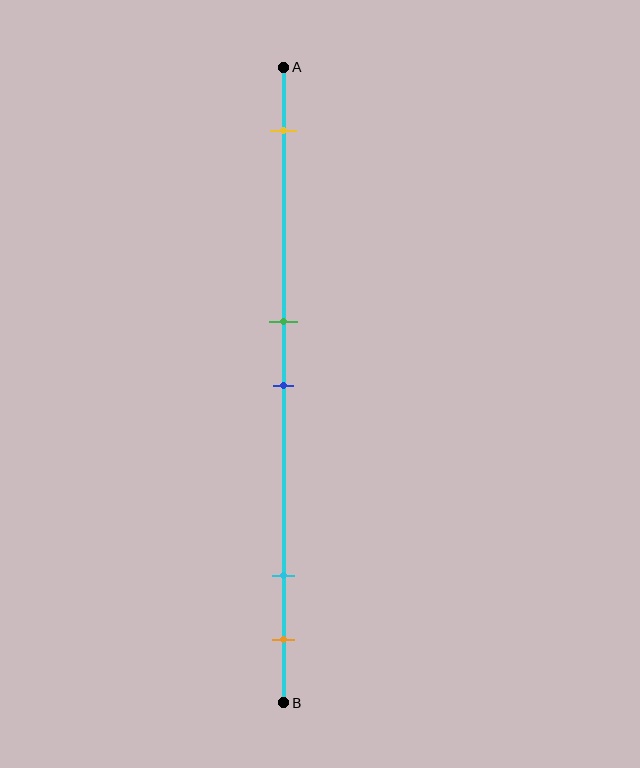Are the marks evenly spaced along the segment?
No, the marks are not evenly spaced.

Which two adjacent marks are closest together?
The green and blue marks are the closest adjacent pair.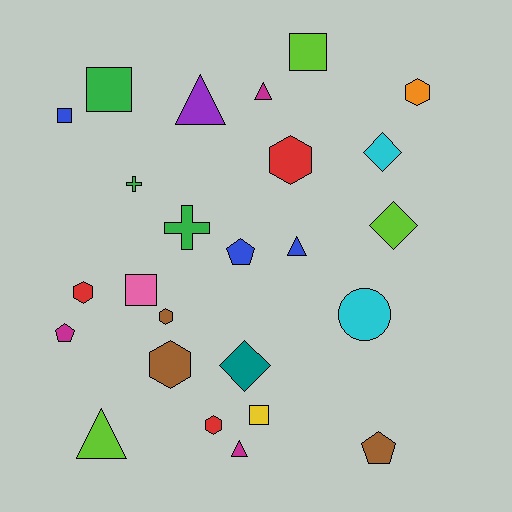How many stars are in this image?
There are no stars.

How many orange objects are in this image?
There is 1 orange object.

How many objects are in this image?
There are 25 objects.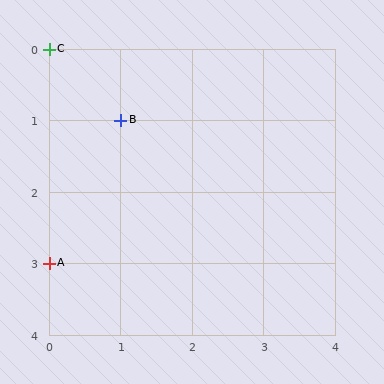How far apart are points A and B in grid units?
Points A and B are 1 column and 2 rows apart (about 2.2 grid units diagonally).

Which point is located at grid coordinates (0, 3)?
Point A is at (0, 3).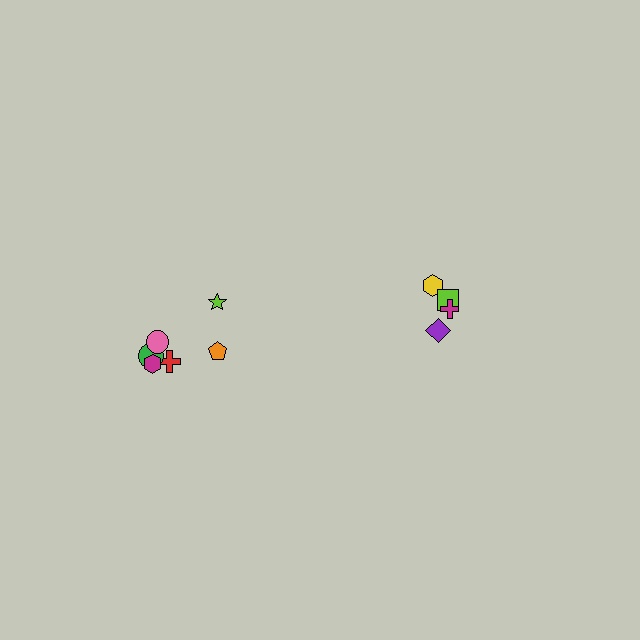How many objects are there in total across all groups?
There are 10 objects.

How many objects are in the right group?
There are 4 objects.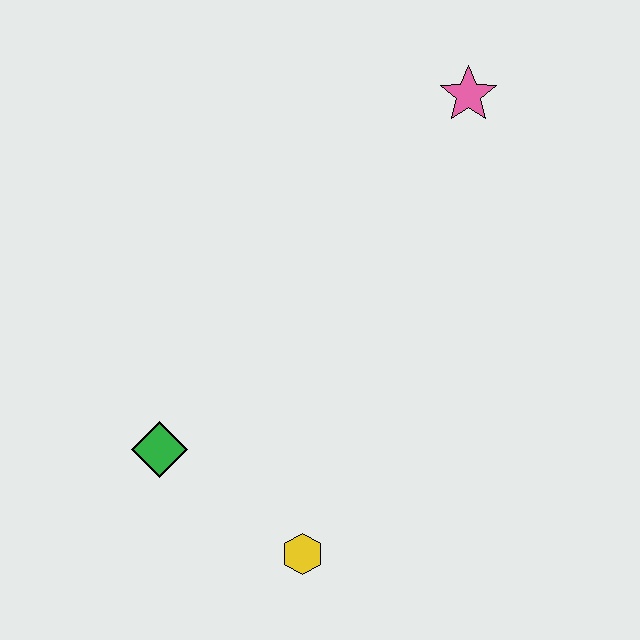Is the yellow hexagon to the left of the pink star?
Yes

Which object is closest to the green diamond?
The yellow hexagon is closest to the green diamond.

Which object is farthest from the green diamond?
The pink star is farthest from the green diamond.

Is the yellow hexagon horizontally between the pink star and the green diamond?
Yes